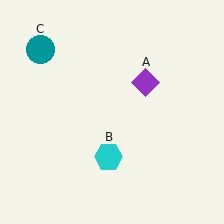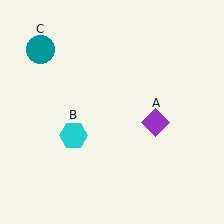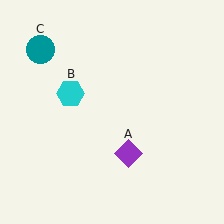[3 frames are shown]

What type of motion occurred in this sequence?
The purple diamond (object A), cyan hexagon (object B) rotated clockwise around the center of the scene.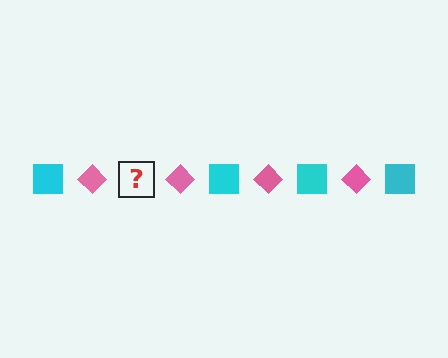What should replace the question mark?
The question mark should be replaced with a cyan square.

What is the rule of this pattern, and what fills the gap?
The rule is that the pattern alternates between cyan square and pink diamond. The gap should be filled with a cyan square.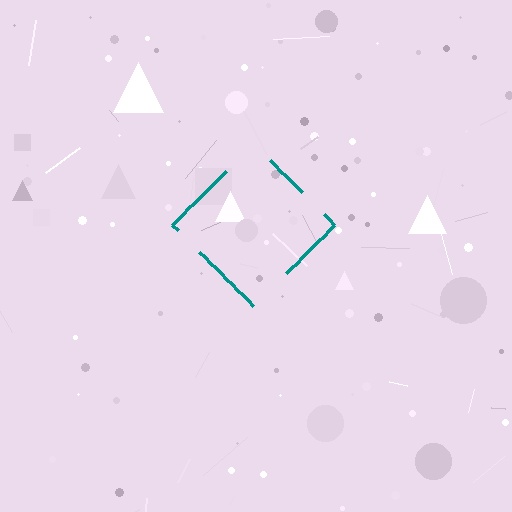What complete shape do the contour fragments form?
The contour fragments form a diamond.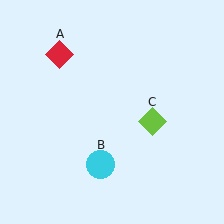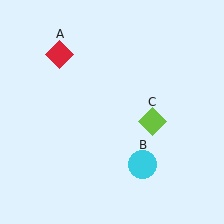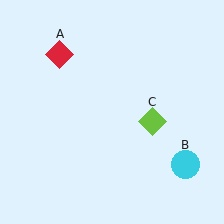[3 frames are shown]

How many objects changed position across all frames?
1 object changed position: cyan circle (object B).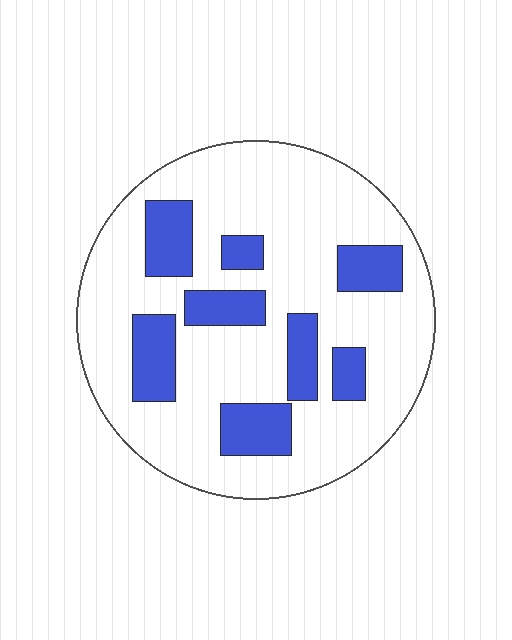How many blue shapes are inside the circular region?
8.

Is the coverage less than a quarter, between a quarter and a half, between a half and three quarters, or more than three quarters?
Less than a quarter.